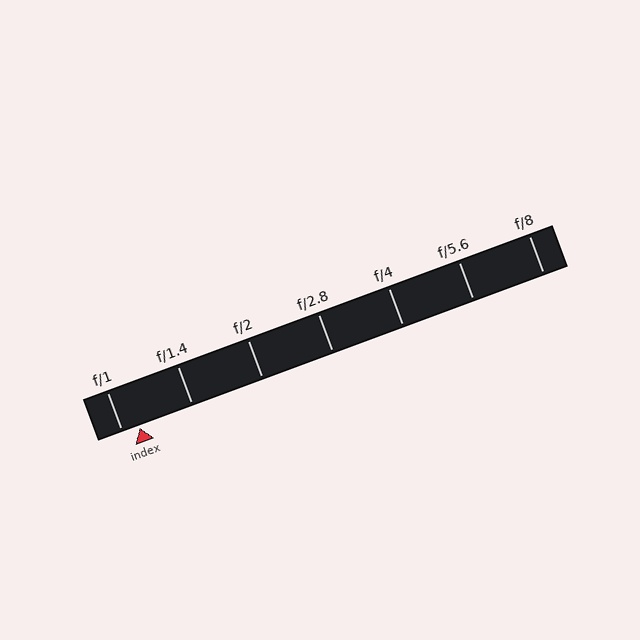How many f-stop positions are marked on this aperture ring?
There are 7 f-stop positions marked.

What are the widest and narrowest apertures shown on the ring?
The widest aperture shown is f/1 and the narrowest is f/8.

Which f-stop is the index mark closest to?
The index mark is closest to f/1.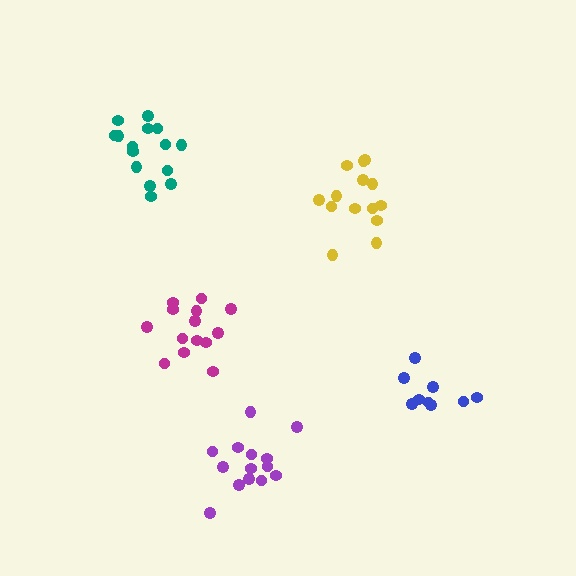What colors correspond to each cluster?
The clusters are colored: magenta, teal, blue, yellow, purple.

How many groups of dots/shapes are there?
There are 5 groups.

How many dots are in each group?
Group 1: 14 dots, Group 2: 15 dots, Group 3: 9 dots, Group 4: 14 dots, Group 5: 14 dots (66 total).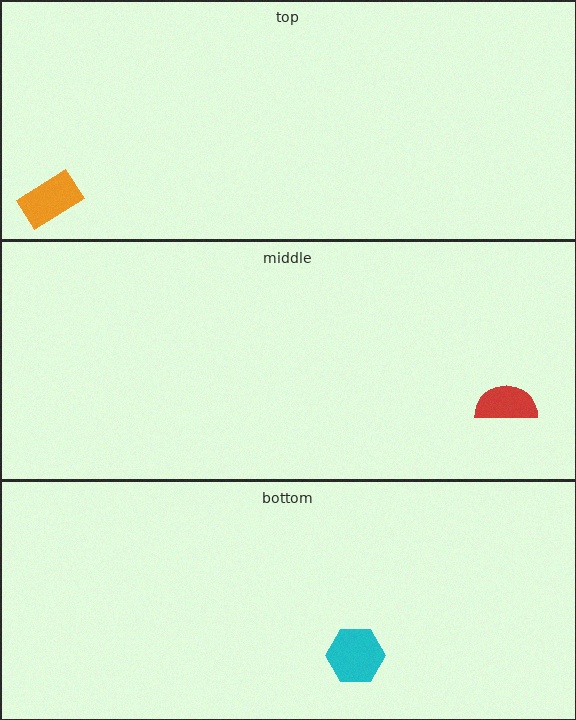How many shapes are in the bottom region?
1.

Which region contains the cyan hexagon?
The bottom region.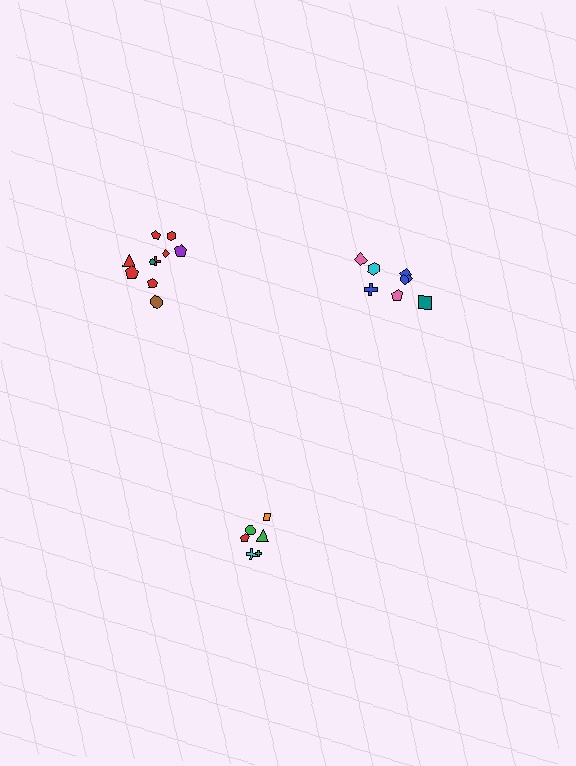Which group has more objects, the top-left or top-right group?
The top-left group.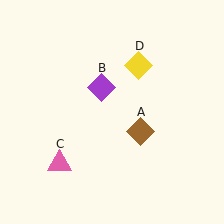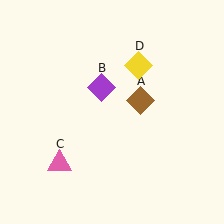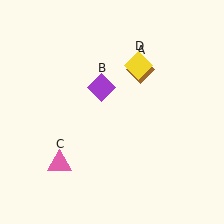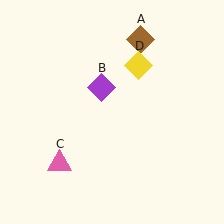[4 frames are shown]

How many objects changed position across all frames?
1 object changed position: brown diamond (object A).